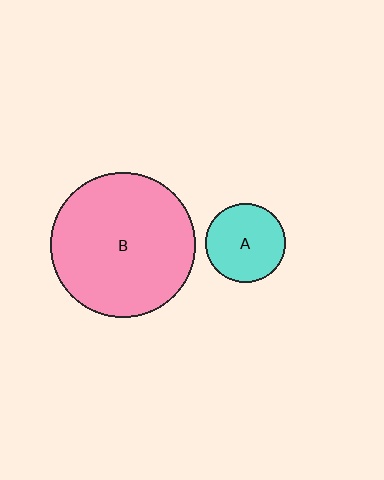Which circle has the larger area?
Circle B (pink).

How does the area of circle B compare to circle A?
Approximately 3.4 times.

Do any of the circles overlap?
No, none of the circles overlap.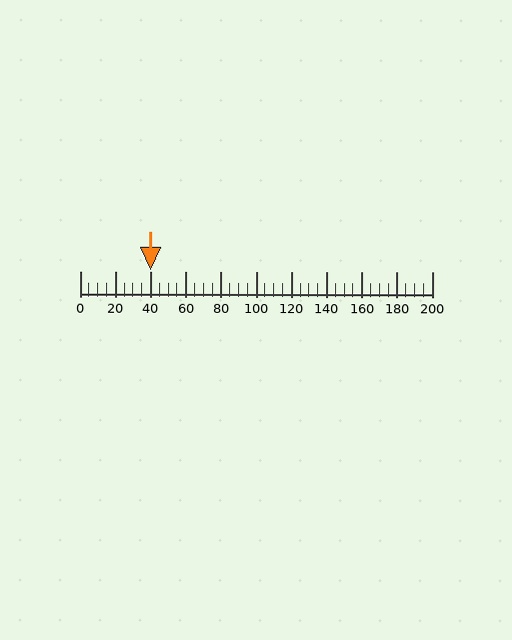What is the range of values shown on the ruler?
The ruler shows values from 0 to 200.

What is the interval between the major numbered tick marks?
The major tick marks are spaced 20 units apart.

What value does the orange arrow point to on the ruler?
The orange arrow points to approximately 40.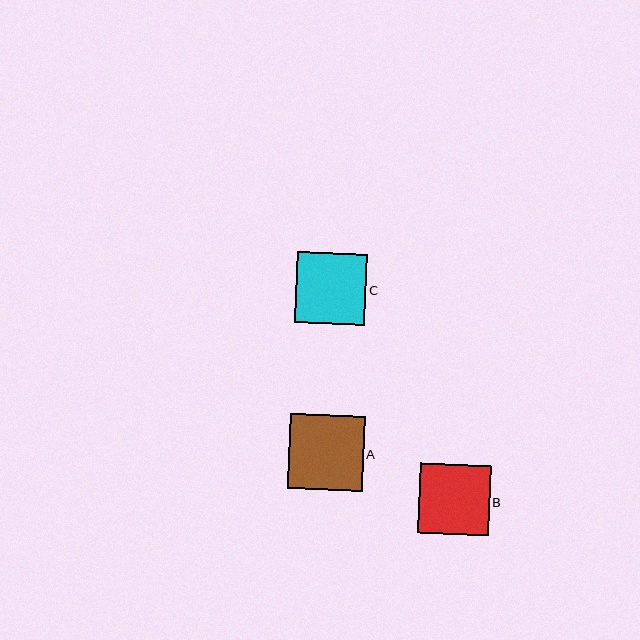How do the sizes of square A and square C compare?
Square A and square C are approximately the same size.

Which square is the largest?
Square A is the largest with a size of approximately 75 pixels.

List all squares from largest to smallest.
From largest to smallest: A, B, C.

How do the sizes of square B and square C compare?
Square B and square C are approximately the same size.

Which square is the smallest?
Square C is the smallest with a size of approximately 71 pixels.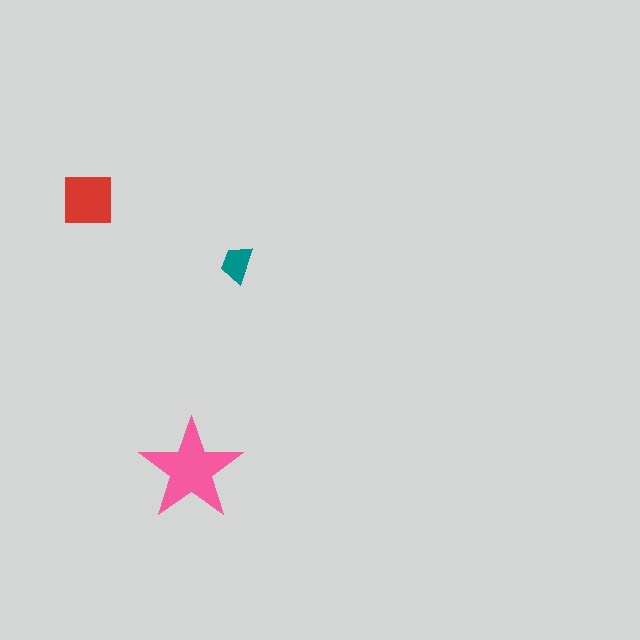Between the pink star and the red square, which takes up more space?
The pink star.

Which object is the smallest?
The teal trapezoid.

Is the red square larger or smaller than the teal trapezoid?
Larger.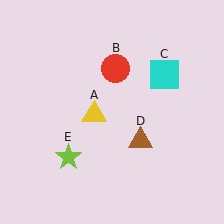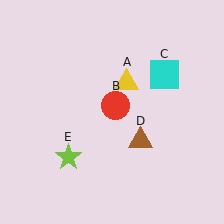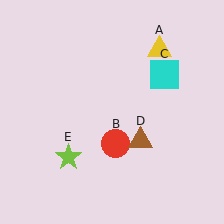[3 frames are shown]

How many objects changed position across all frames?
2 objects changed position: yellow triangle (object A), red circle (object B).